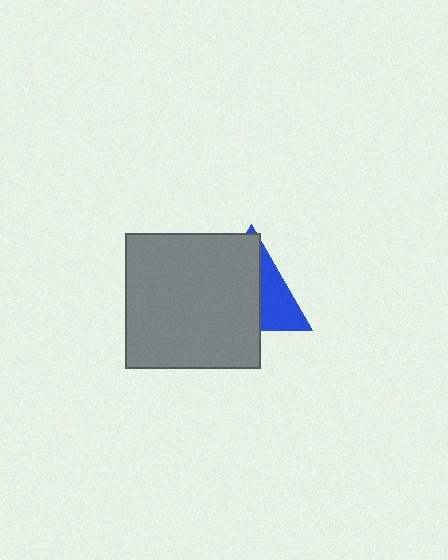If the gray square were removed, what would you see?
You would see the complete blue triangle.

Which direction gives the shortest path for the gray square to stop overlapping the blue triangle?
Moving left gives the shortest separation.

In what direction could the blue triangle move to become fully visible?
The blue triangle could move right. That would shift it out from behind the gray square entirely.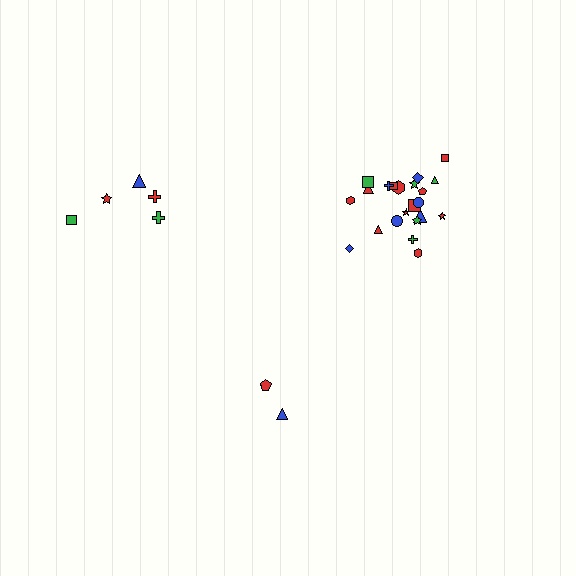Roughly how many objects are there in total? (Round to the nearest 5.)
Roughly 30 objects in total.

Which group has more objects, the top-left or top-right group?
The top-right group.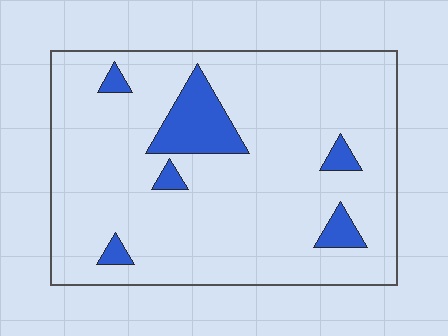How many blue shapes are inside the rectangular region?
6.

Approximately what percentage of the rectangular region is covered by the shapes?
Approximately 10%.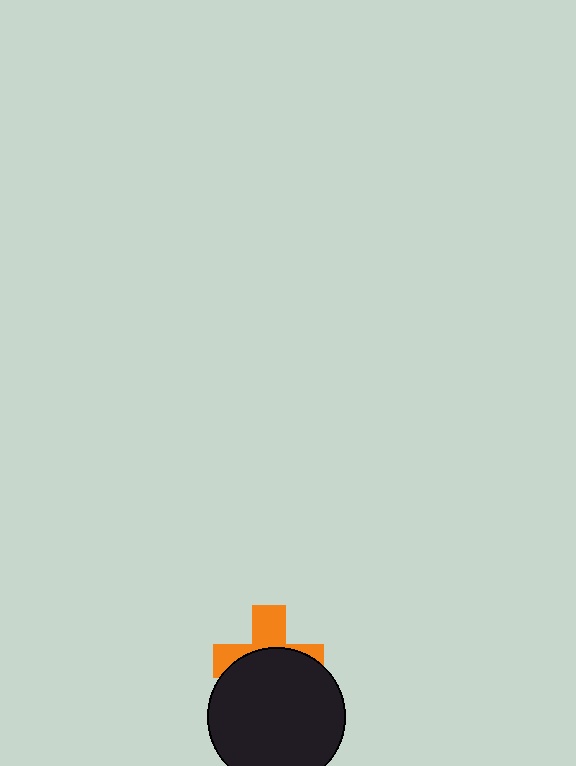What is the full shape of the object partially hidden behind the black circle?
The partially hidden object is an orange cross.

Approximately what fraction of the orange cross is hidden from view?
Roughly 58% of the orange cross is hidden behind the black circle.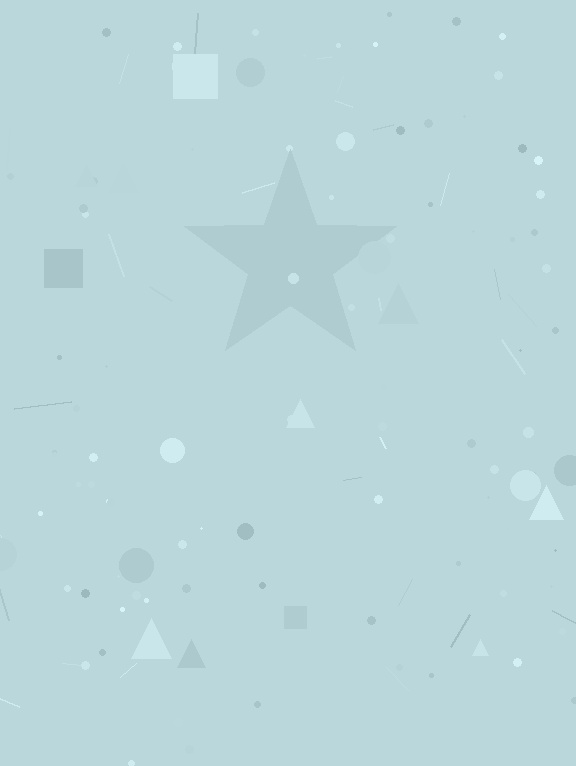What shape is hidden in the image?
A star is hidden in the image.